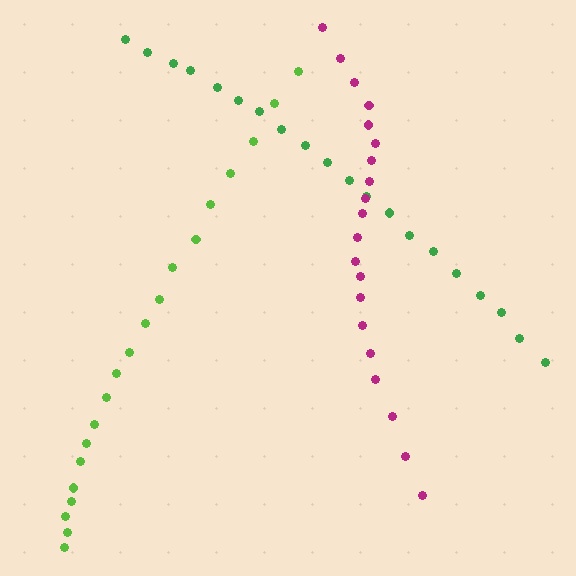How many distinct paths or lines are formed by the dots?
There are 3 distinct paths.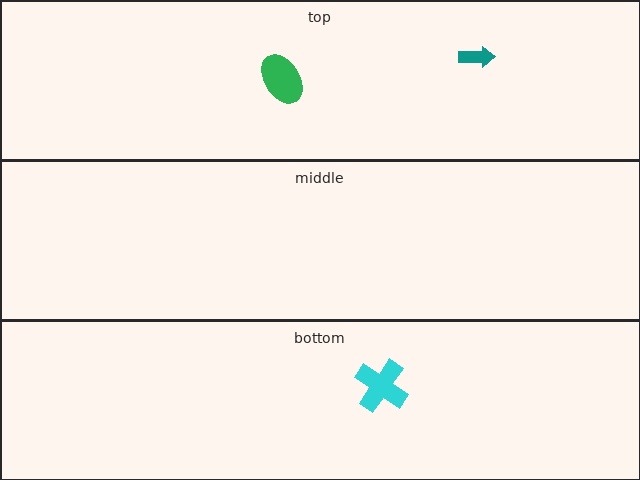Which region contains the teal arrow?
The top region.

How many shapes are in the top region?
2.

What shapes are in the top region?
The teal arrow, the green ellipse.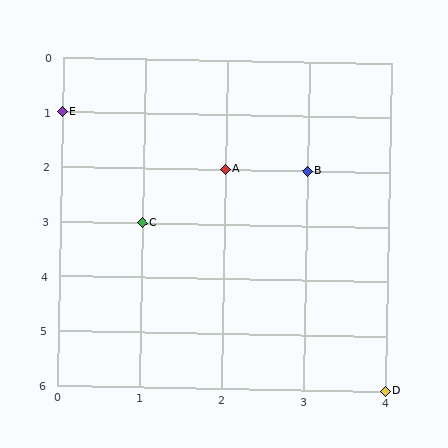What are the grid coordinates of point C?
Point C is at grid coordinates (1, 3).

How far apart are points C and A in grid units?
Points C and A are 1 column and 1 row apart (about 1.4 grid units diagonally).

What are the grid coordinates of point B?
Point B is at grid coordinates (3, 2).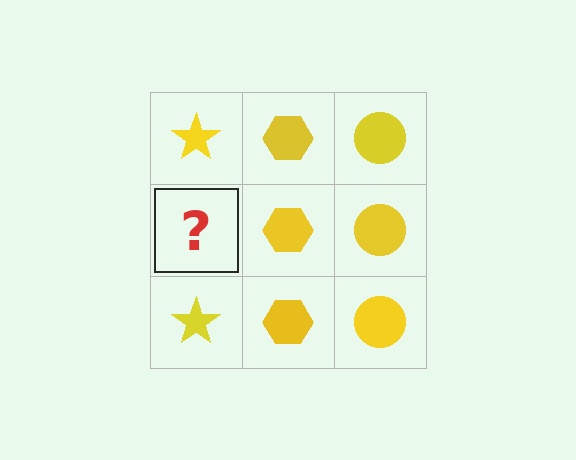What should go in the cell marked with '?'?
The missing cell should contain a yellow star.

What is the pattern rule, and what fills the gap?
The rule is that each column has a consistent shape. The gap should be filled with a yellow star.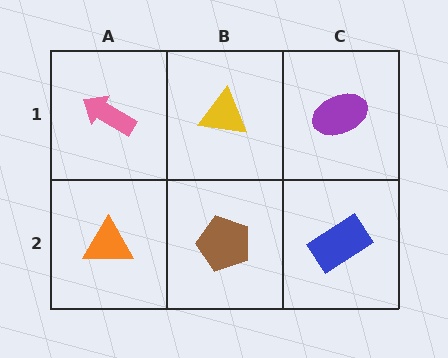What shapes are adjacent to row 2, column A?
A pink arrow (row 1, column A), a brown pentagon (row 2, column B).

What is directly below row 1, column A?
An orange triangle.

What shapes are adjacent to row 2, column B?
A yellow triangle (row 1, column B), an orange triangle (row 2, column A), a blue rectangle (row 2, column C).